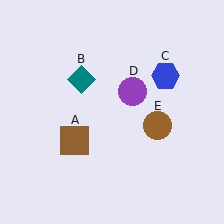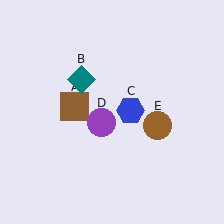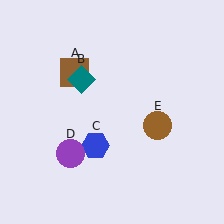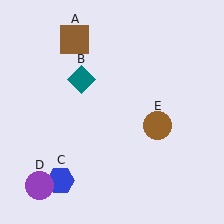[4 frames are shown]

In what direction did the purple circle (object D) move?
The purple circle (object D) moved down and to the left.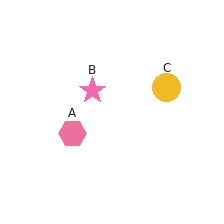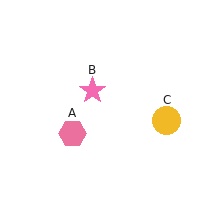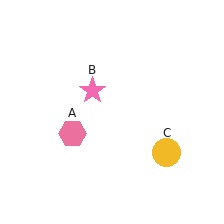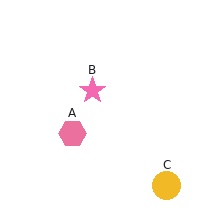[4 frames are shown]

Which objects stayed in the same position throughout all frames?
Pink hexagon (object A) and pink star (object B) remained stationary.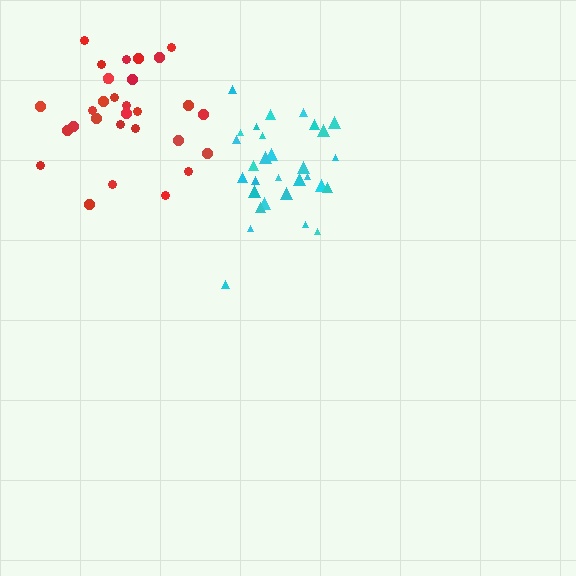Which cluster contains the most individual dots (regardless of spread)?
Cyan (30).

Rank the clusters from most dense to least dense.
cyan, red.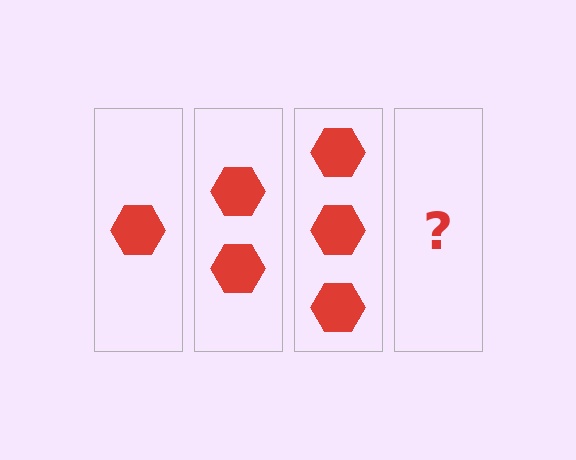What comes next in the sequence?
The next element should be 4 hexagons.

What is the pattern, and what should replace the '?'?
The pattern is that each step adds one more hexagon. The '?' should be 4 hexagons.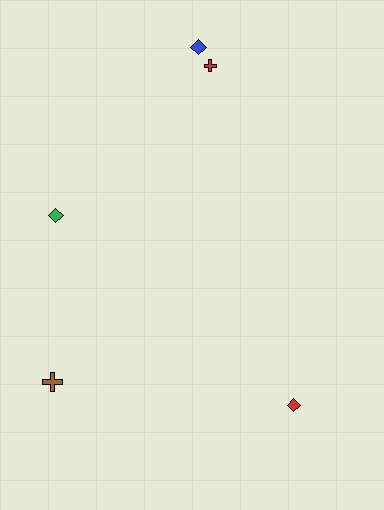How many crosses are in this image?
There are 2 crosses.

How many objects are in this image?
There are 5 objects.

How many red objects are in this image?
There are 2 red objects.